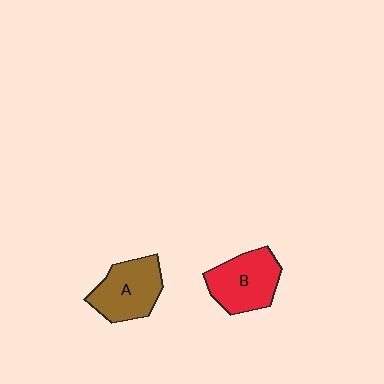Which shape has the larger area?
Shape B (red).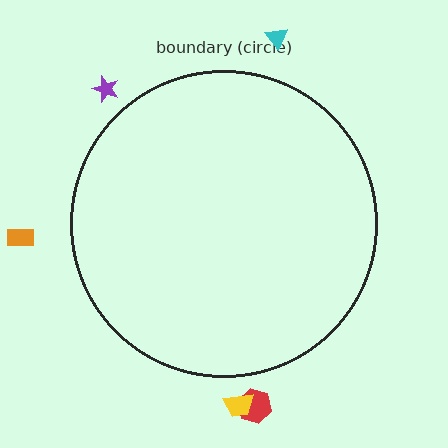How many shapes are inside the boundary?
0 inside, 5 outside.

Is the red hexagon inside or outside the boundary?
Outside.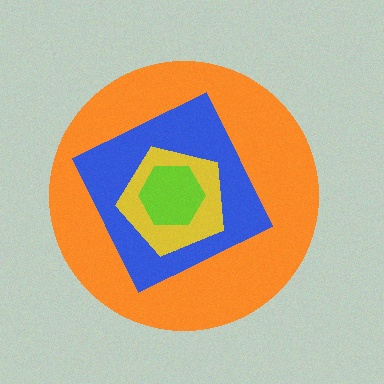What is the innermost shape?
The lime hexagon.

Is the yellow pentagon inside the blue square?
Yes.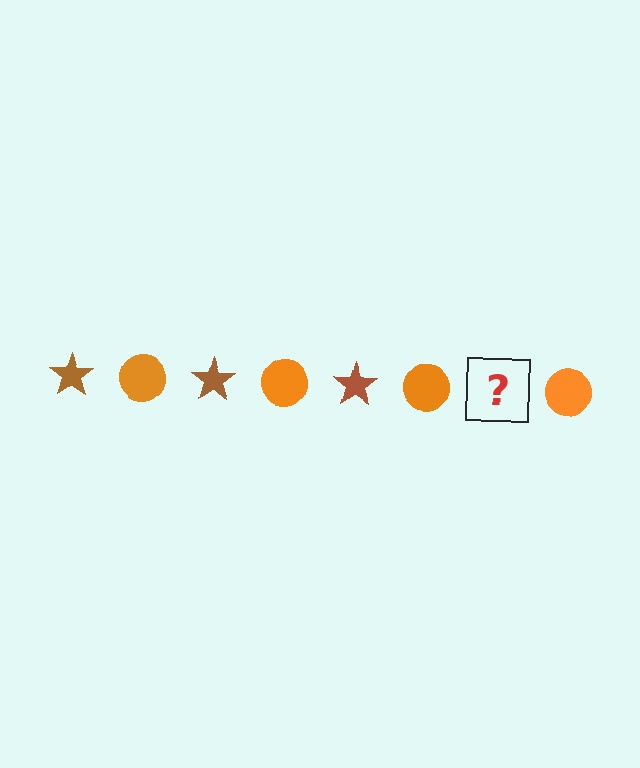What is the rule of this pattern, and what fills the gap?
The rule is that the pattern alternates between brown star and orange circle. The gap should be filled with a brown star.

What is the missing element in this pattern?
The missing element is a brown star.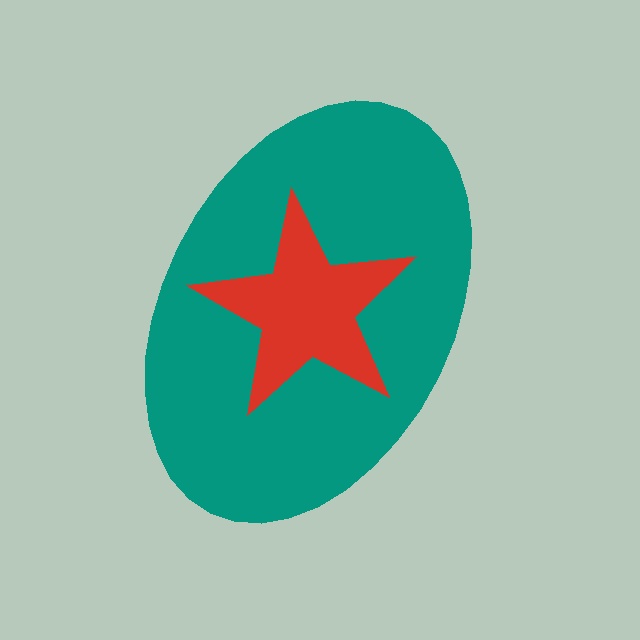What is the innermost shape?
The red star.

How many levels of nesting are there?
2.